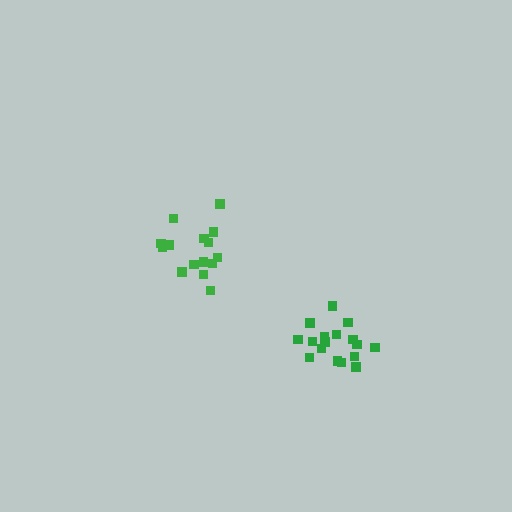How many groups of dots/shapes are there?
There are 2 groups.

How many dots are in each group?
Group 1: 15 dots, Group 2: 17 dots (32 total).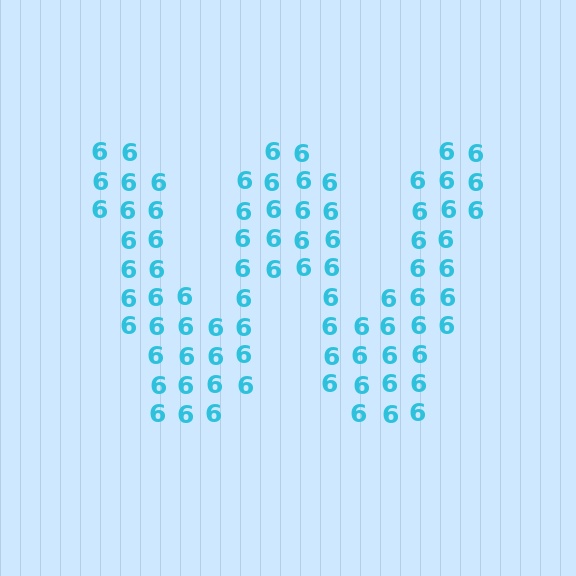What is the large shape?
The large shape is the letter W.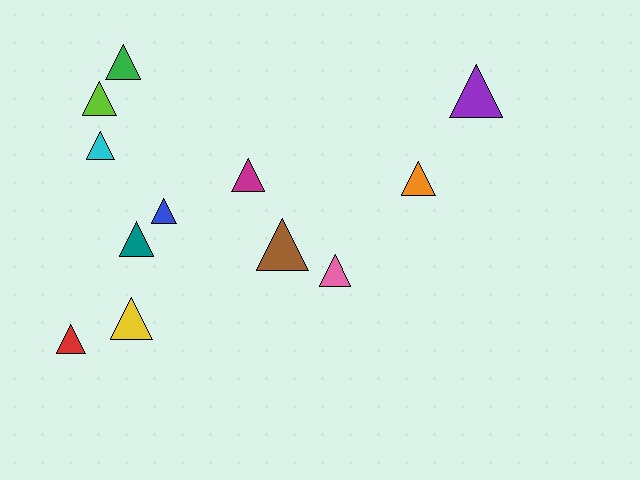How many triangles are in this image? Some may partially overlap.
There are 12 triangles.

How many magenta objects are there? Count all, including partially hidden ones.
There is 1 magenta object.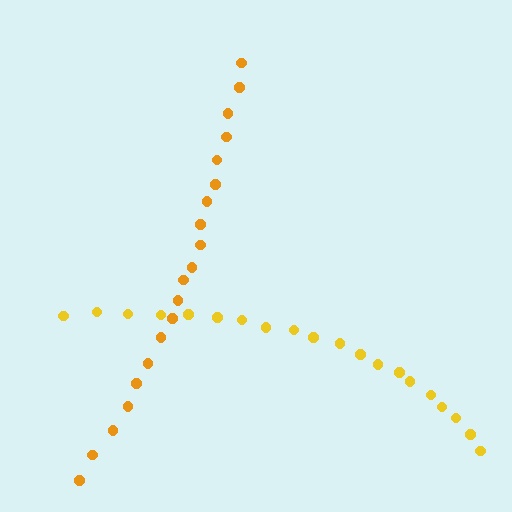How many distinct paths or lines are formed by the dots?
There are 2 distinct paths.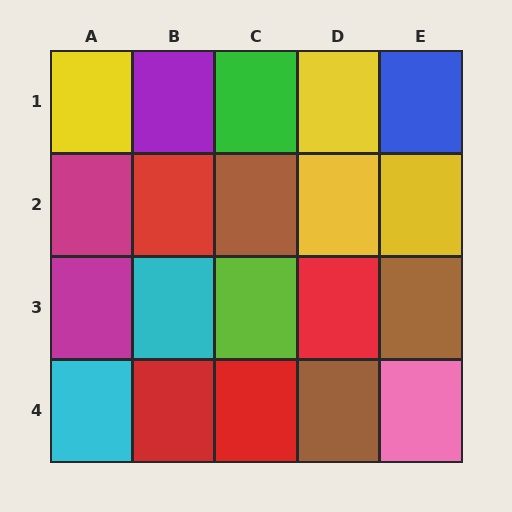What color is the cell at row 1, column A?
Yellow.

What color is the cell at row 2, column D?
Yellow.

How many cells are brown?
3 cells are brown.